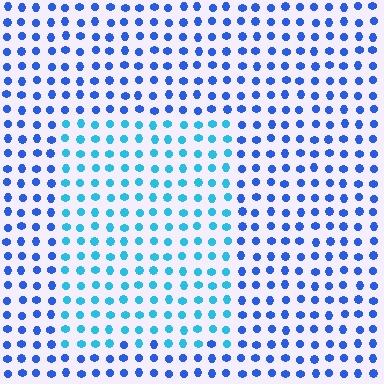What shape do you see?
I see a rectangle.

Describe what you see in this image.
The image is filled with small blue elements in a uniform arrangement. A rectangle-shaped region is visible where the elements are tinted to a slightly different hue, forming a subtle color boundary.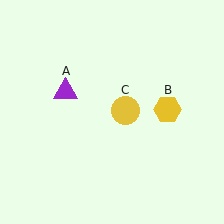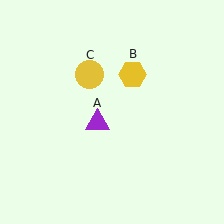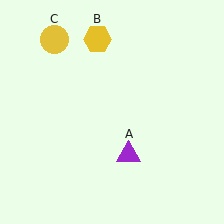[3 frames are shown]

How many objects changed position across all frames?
3 objects changed position: purple triangle (object A), yellow hexagon (object B), yellow circle (object C).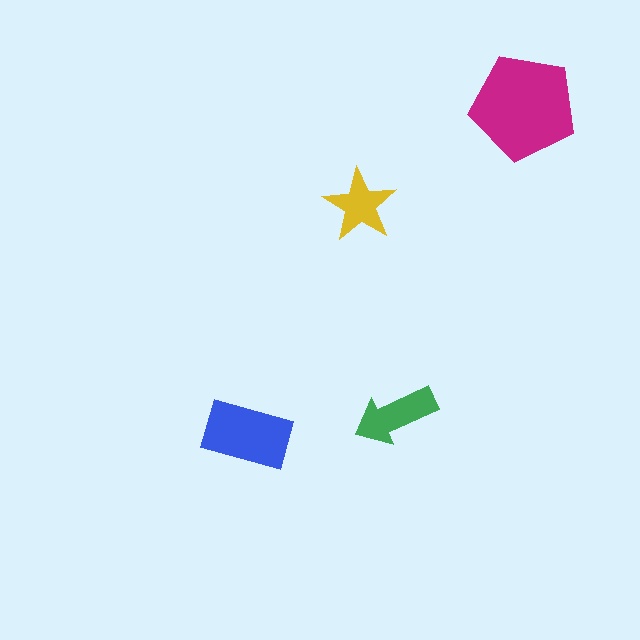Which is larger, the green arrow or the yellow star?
The green arrow.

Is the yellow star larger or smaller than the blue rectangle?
Smaller.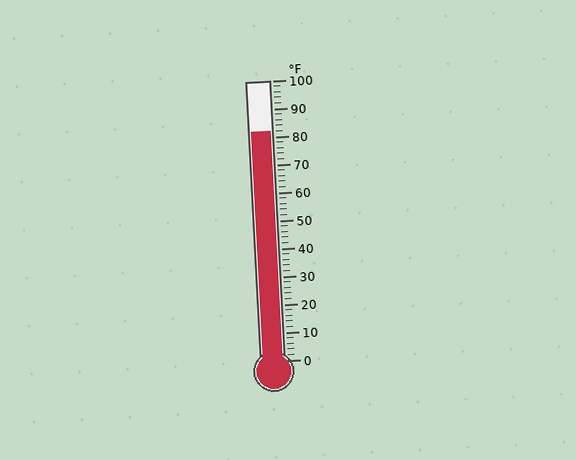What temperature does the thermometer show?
The thermometer shows approximately 82°F.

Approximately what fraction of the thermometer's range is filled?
The thermometer is filled to approximately 80% of its range.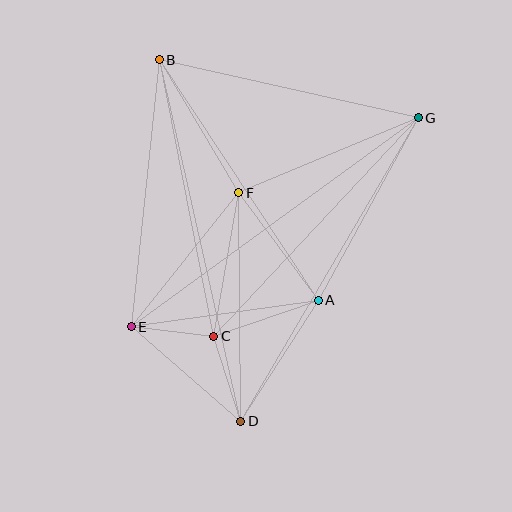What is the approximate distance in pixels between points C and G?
The distance between C and G is approximately 299 pixels.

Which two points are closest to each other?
Points C and E are closest to each other.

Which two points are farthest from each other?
Points B and D are farthest from each other.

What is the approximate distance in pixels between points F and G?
The distance between F and G is approximately 195 pixels.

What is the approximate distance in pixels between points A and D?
The distance between A and D is approximately 144 pixels.